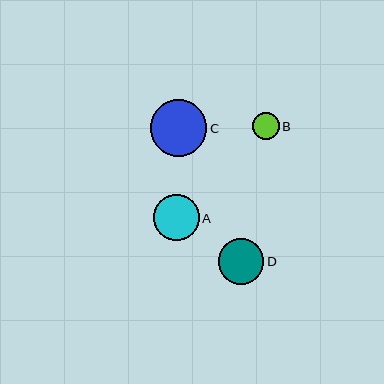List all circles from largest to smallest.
From largest to smallest: C, D, A, B.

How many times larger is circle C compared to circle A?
Circle C is approximately 1.2 times the size of circle A.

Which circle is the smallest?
Circle B is the smallest with a size of approximately 26 pixels.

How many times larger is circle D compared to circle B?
Circle D is approximately 1.7 times the size of circle B.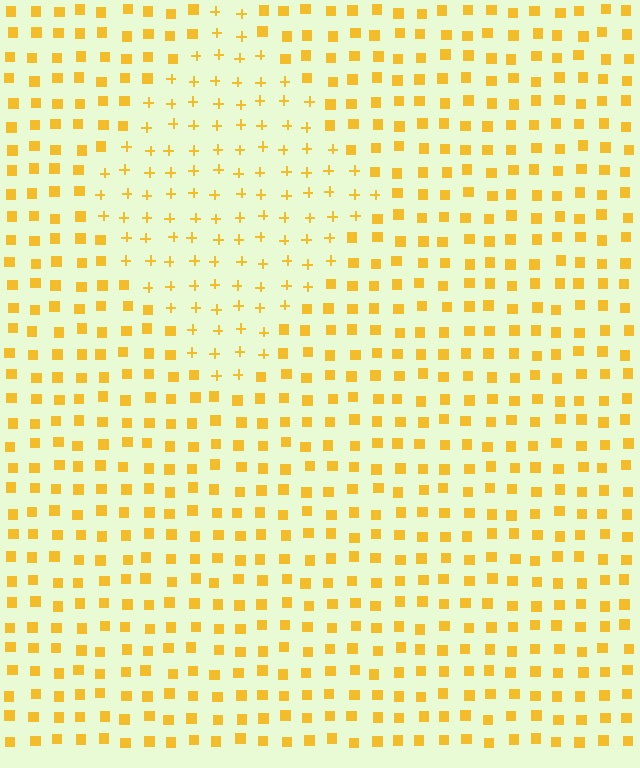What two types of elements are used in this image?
The image uses plus signs inside the diamond region and squares outside it.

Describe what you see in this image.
The image is filled with small yellow elements arranged in a uniform grid. A diamond-shaped region contains plus signs, while the surrounding area contains squares. The boundary is defined purely by the change in element shape.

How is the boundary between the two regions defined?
The boundary is defined by a change in element shape: plus signs inside vs. squares outside. All elements share the same color and spacing.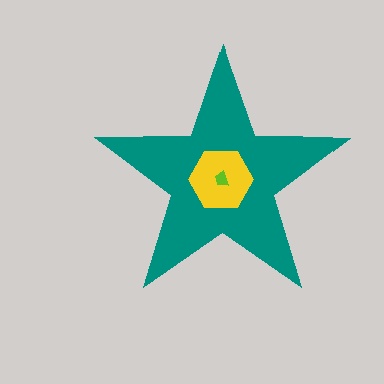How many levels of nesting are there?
3.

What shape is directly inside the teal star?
The yellow hexagon.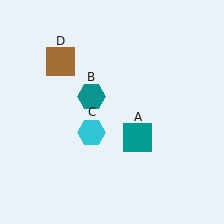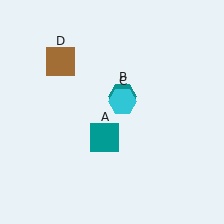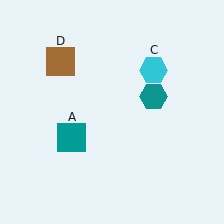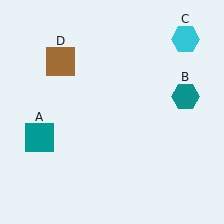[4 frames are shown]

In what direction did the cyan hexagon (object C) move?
The cyan hexagon (object C) moved up and to the right.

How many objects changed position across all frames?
3 objects changed position: teal square (object A), teal hexagon (object B), cyan hexagon (object C).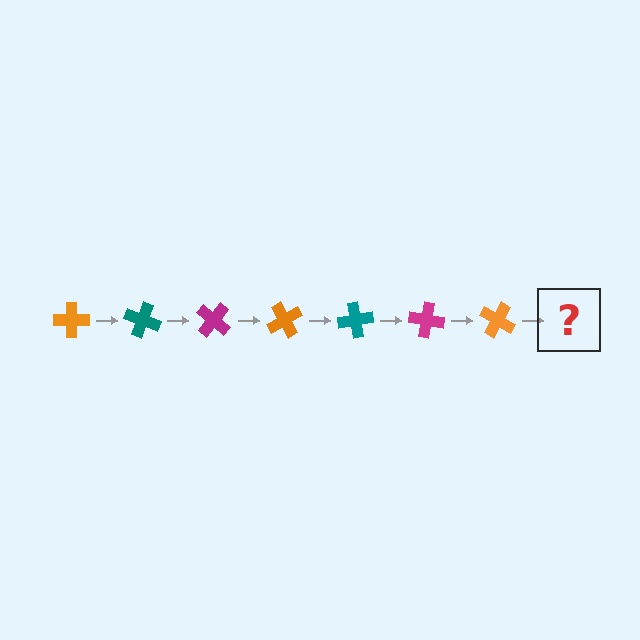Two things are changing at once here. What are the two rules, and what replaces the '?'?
The two rules are that it rotates 20 degrees each step and the color cycles through orange, teal, and magenta. The '?' should be a teal cross, rotated 140 degrees from the start.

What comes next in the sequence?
The next element should be a teal cross, rotated 140 degrees from the start.